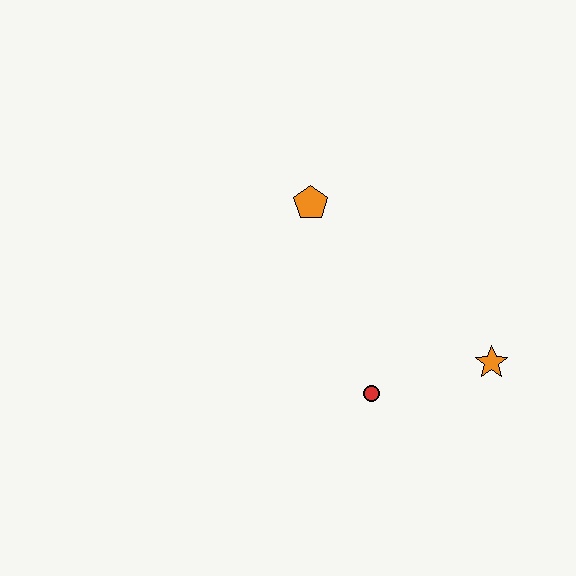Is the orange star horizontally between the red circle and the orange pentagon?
No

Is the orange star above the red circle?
Yes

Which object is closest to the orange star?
The red circle is closest to the orange star.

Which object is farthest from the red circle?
The orange pentagon is farthest from the red circle.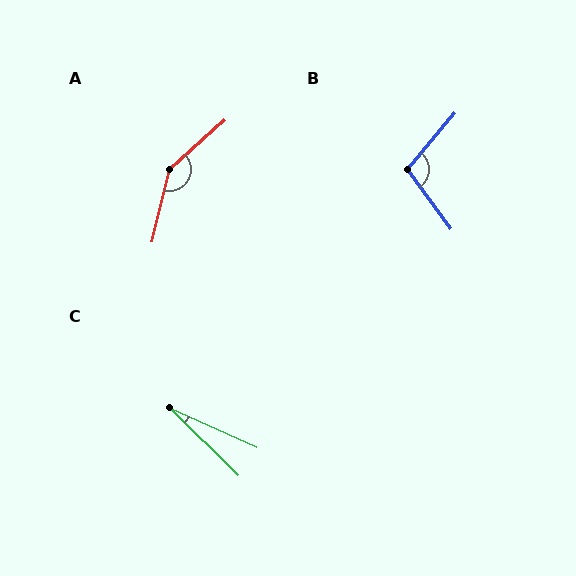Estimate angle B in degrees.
Approximately 104 degrees.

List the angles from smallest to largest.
C (20°), B (104°), A (145°).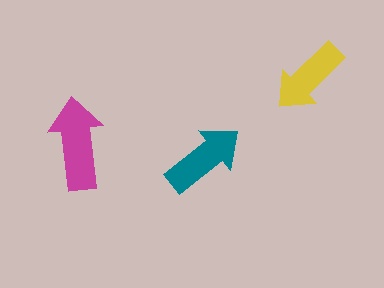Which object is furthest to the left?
The magenta arrow is leftmost.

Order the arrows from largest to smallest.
the magenta one, the teal one, the yellow one.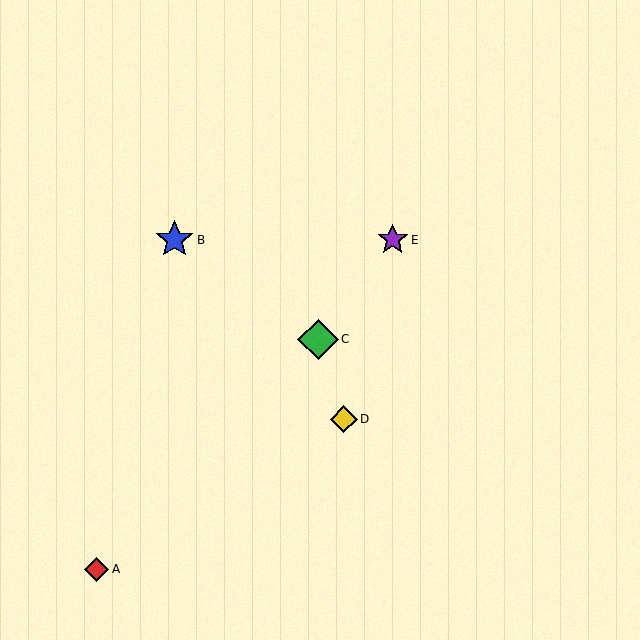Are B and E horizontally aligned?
Yes, both are at y≈240.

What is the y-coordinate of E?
Object E is at y≈240.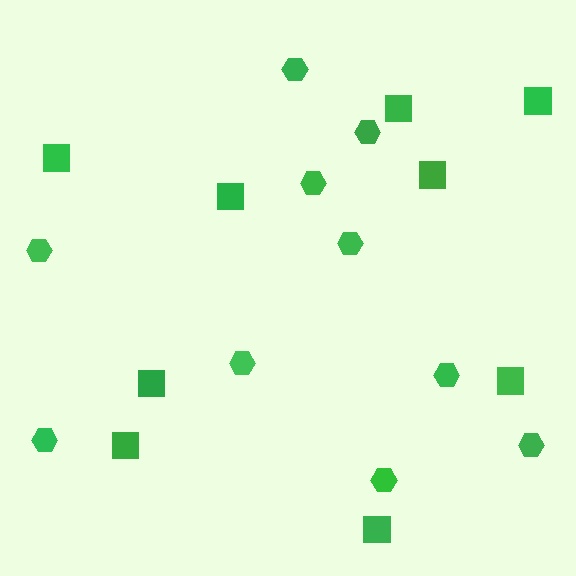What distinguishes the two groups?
There are 2 groups: one group of hexagons (10) and one group of squares (9).